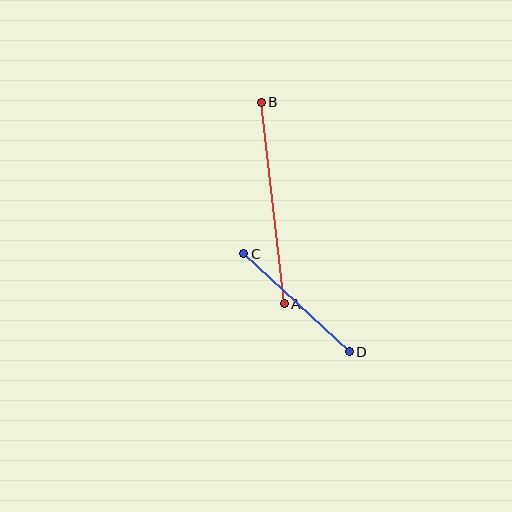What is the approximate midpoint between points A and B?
The midpoint is at approximately (273, 203) pixels.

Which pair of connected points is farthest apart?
Points A and B are farthest apart.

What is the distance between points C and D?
The distance is approximately 144 pixels.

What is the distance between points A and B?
The distance is approximately 203 pixels.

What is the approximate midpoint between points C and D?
The midpoint is at approximately (296, 303) pixels.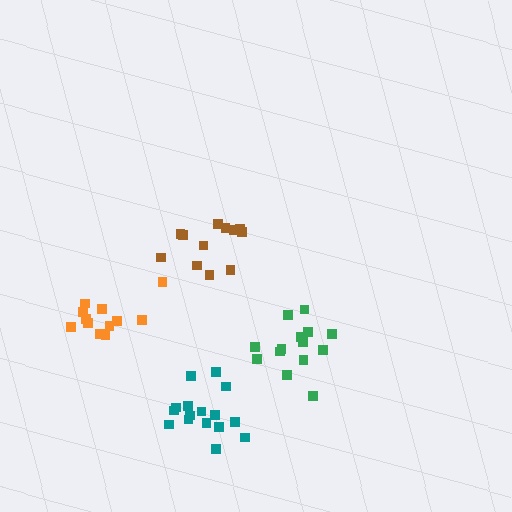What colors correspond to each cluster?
The clusters are colored: brown, green, orange, teal.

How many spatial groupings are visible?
There are 4 spatial groupings.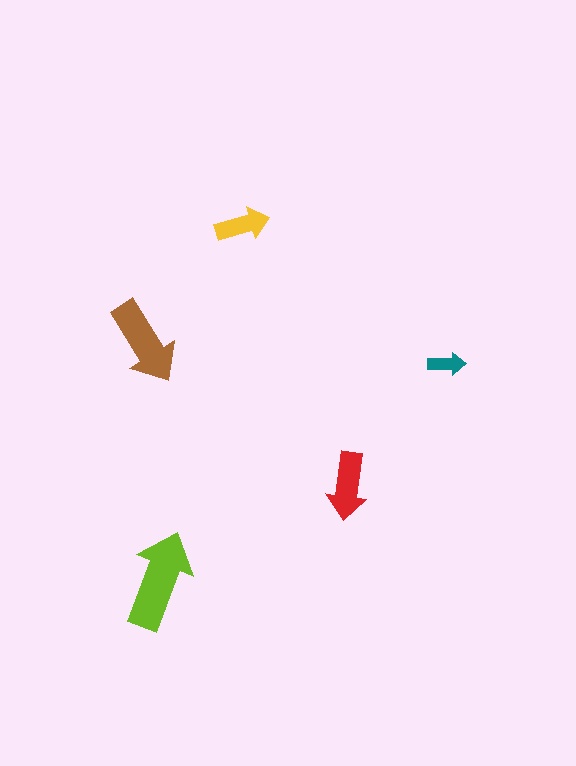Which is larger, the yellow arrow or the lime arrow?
The lime one.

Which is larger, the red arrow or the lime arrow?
The lime one.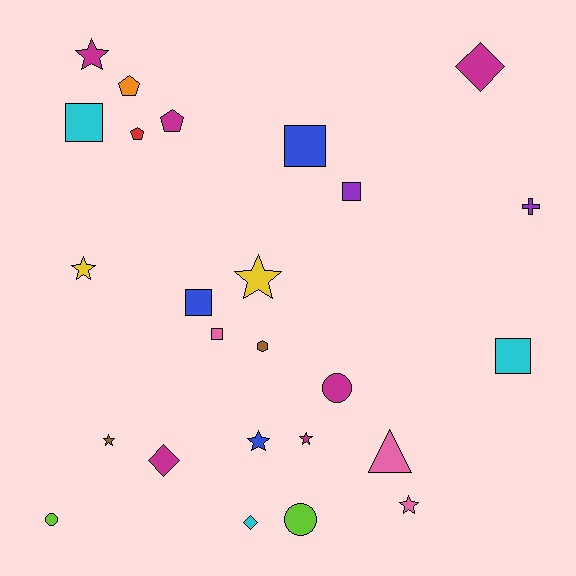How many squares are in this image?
There are 6 squares.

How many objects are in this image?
There are 25 objects.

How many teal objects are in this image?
There are no teal objects.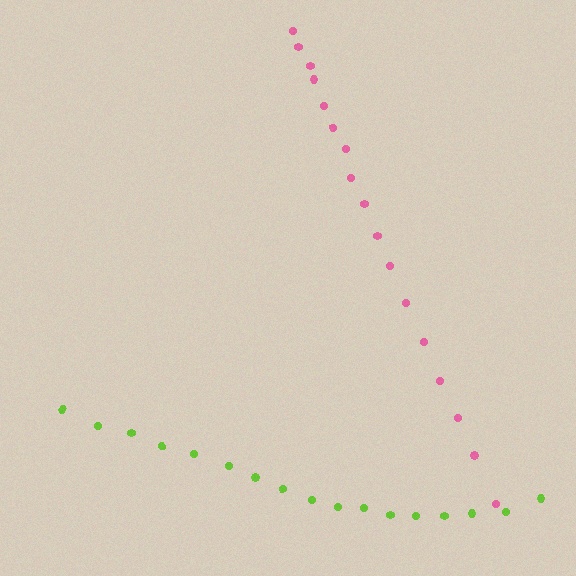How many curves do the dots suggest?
There are 2 distinct paths.